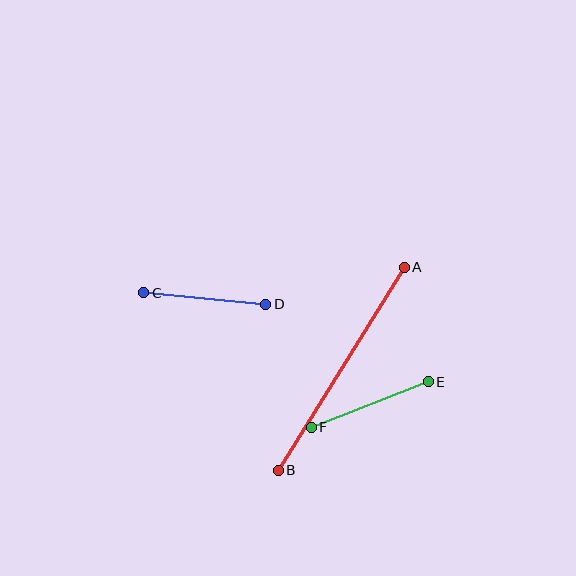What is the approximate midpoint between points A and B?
The midpoint is at approximately (341, 369) pixels.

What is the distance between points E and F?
The distance is approximately 126 pixels.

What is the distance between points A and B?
The distance is approximately 239 pixels.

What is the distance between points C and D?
The distance is approximately 122 pixels.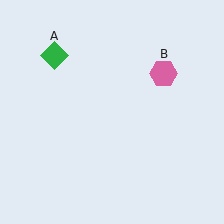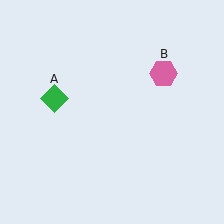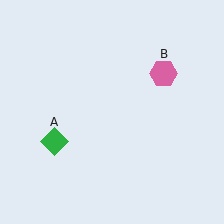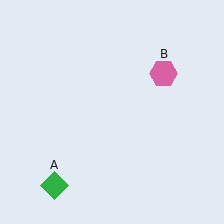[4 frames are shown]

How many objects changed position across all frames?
1 object changed position: green diamond (object A).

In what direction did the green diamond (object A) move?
The green diamond (object A) moved down.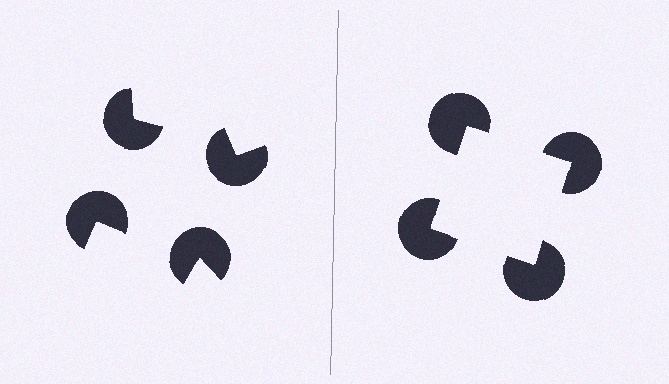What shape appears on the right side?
An illusory square.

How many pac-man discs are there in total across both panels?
8 — 4 on each side.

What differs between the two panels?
The pac-man discs are positioned identically on both sides; only the wedge orientations differ. On the right they align to a square; on the left they are misaligned.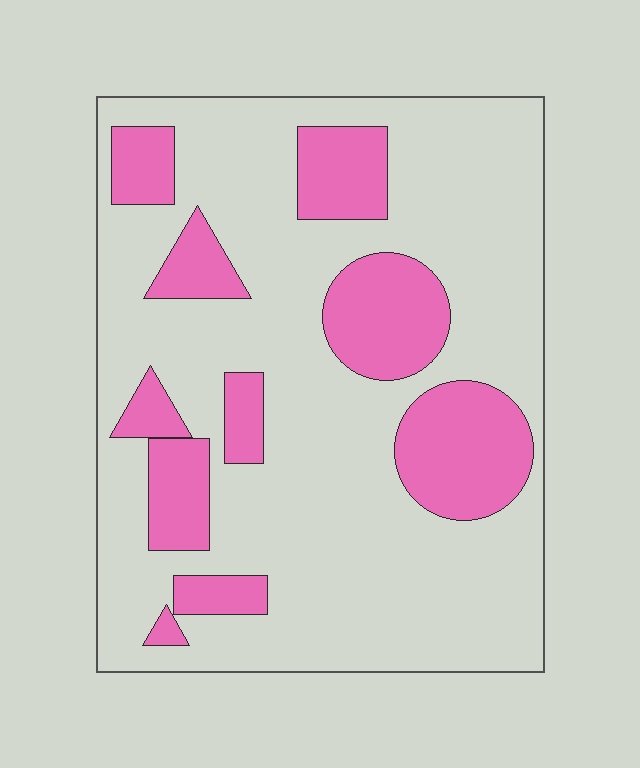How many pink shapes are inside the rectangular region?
10.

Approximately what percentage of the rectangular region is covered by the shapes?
Approximately 25%.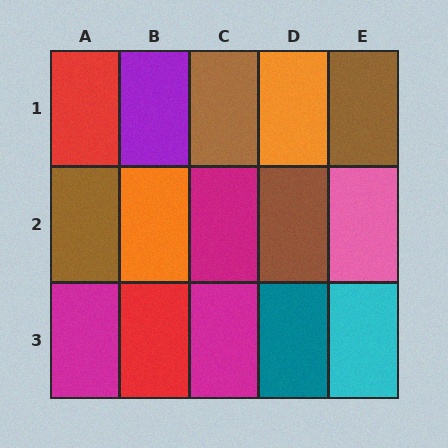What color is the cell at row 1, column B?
Purple.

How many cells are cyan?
1 cell is cyan.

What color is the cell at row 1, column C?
Brown.